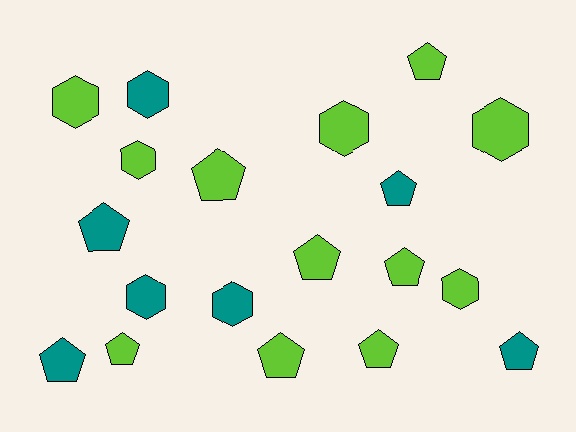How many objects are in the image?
There are 19 objects.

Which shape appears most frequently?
Pentagon, with 11 objects.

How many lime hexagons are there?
There are 5 lime hexagons.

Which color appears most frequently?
Lime, with 12 objects.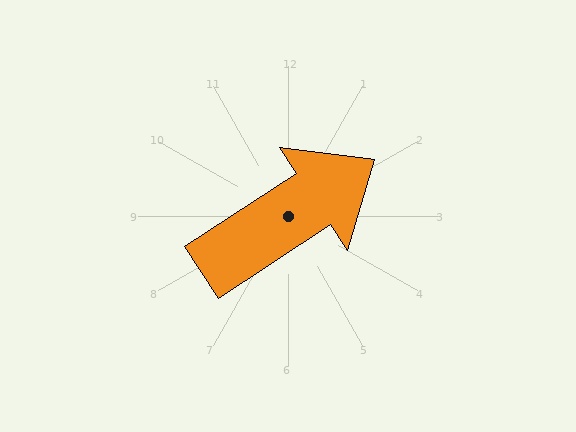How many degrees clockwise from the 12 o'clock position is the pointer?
Approximately 57 degrees.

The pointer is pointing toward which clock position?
Roughly 2 o'clock.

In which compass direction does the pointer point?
Northeast.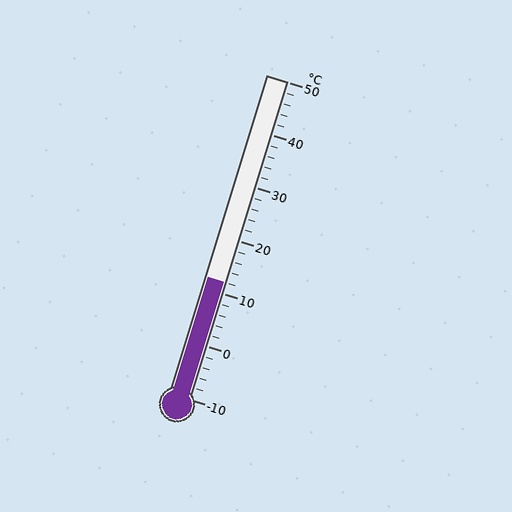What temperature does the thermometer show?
The thermometer shows approximately 12°C.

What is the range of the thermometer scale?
The thermometer scale ranges from -10°C to 50°C.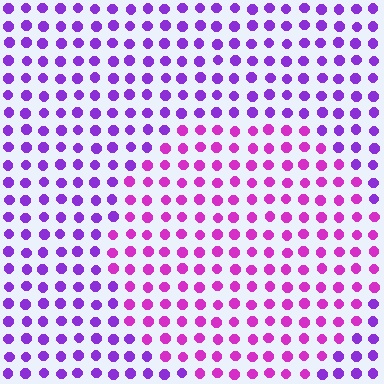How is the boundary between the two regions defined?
The boundary is defined purely by a slight shift in hue (about 32 degrees). Spacing, size, and orientation are identical on both sides.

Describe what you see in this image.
The image is filled with small purple elements in a uniform arrangement. A circle-shaped region is visible where the elements are tinted to a slightly different hue, forming a subtle color boundary.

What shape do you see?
I see a circle.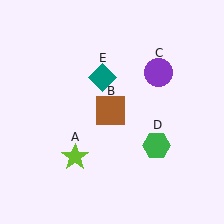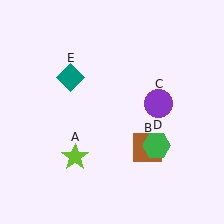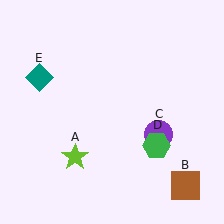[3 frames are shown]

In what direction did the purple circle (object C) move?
The purple circle (object C) moved down.